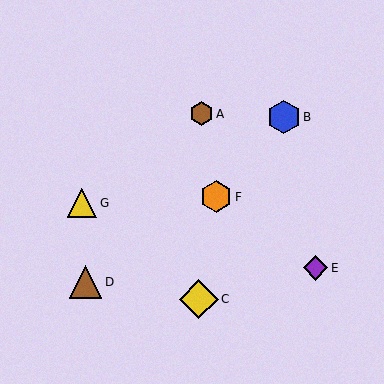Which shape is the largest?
The yellow diamond (labeled C) is the largest.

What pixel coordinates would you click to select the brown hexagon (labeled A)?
Click at (201, 114) to select the brown hexagon A.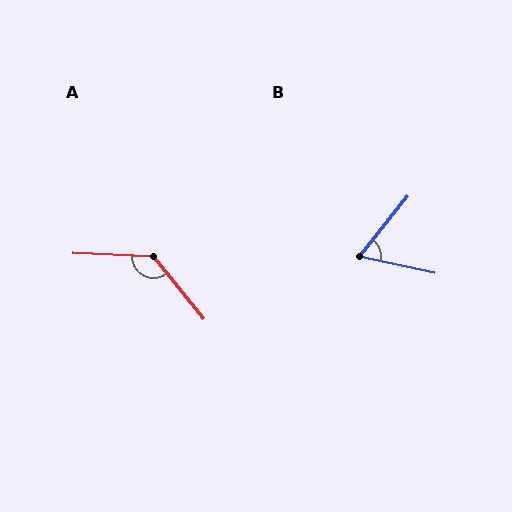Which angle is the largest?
A, at approximately 131 degrees.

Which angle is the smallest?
B, at approximately 63 degrees.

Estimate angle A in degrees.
Approximately 131 degrees.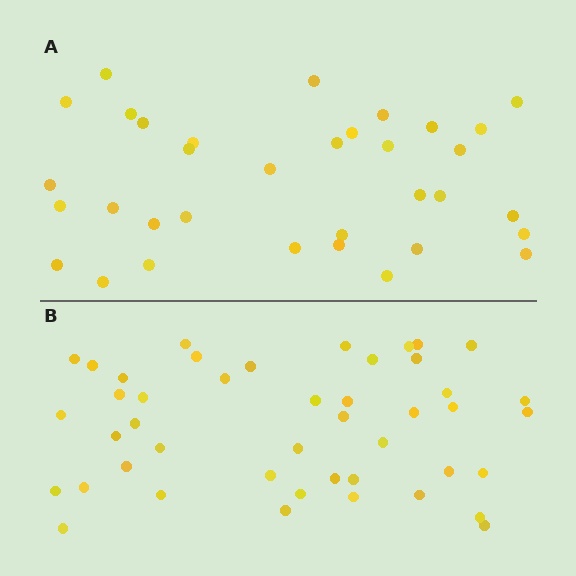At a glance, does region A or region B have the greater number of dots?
Region B (the bottom region) has more dots.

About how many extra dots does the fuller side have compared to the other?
Region B has roughly 12 or so more dots than region A.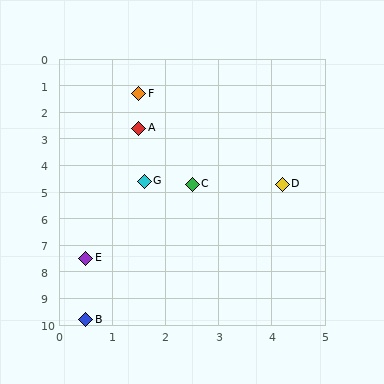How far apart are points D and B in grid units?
Points D and B are about 6.3 grid units apart.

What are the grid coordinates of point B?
Point B is at approximately (0.5, 9.8).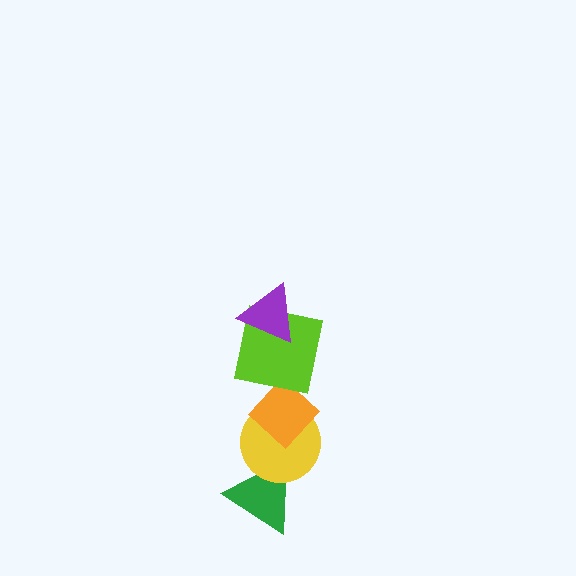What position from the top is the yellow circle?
The yellow circle is 4th from the top.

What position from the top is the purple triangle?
The purple triangle is 1st from the top.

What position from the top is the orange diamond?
The orange diamond is 3rd from the top.